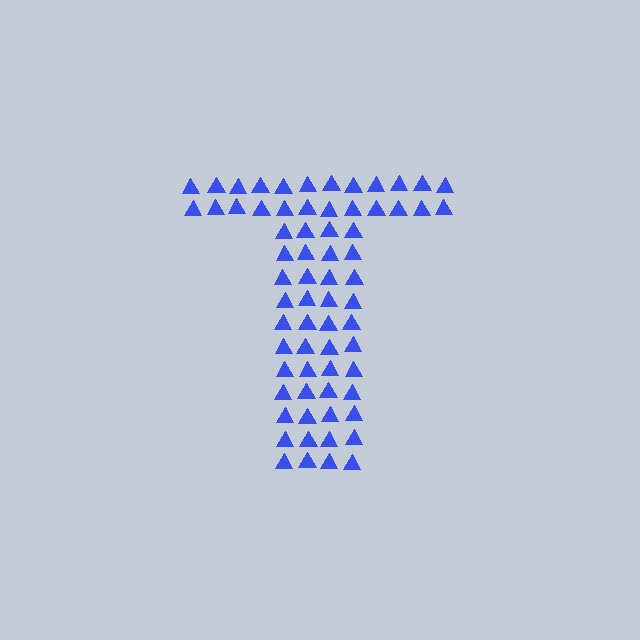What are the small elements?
The small elements are triangles.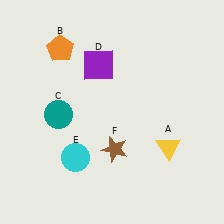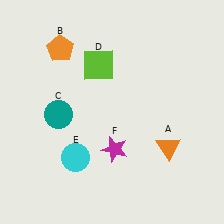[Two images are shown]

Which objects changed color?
A changed from yellow to orange. D changed from purple to lime. F changed from brown to magenta.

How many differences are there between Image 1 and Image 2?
There are 3 differences between the two images.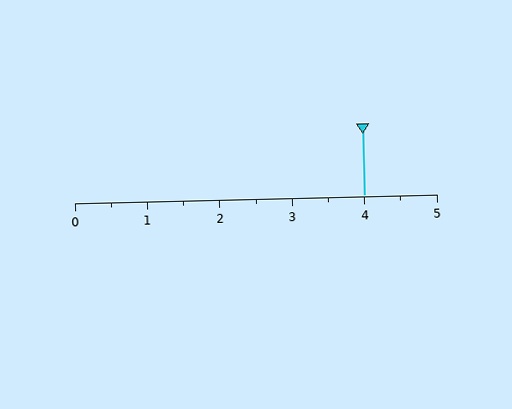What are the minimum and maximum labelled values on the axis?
The axis runs from 0 to 5.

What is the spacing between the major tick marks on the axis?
The major ticks are spaced 1 apart.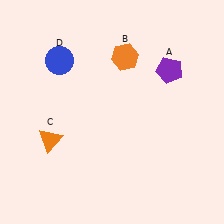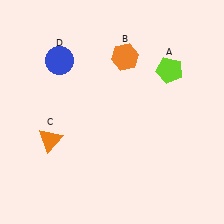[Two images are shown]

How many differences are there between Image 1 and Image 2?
There is 1 difference between the two images.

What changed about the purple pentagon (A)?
In Image 1, A is purple. In Image 2, it changed to lime.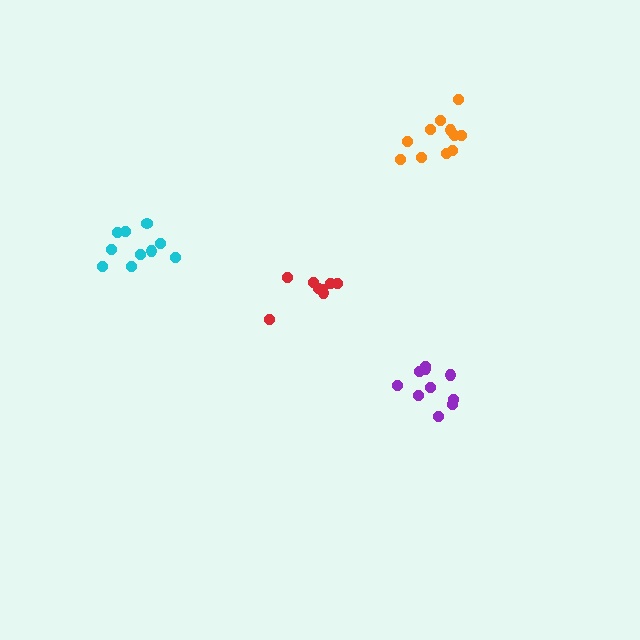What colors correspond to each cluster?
The clusters are colored: purple, red, orange, cyan.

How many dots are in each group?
Group 1: 10 dots, Group 2: 8 dots, Group 3: 11 dots, Group 4: 10 dots (39 total).